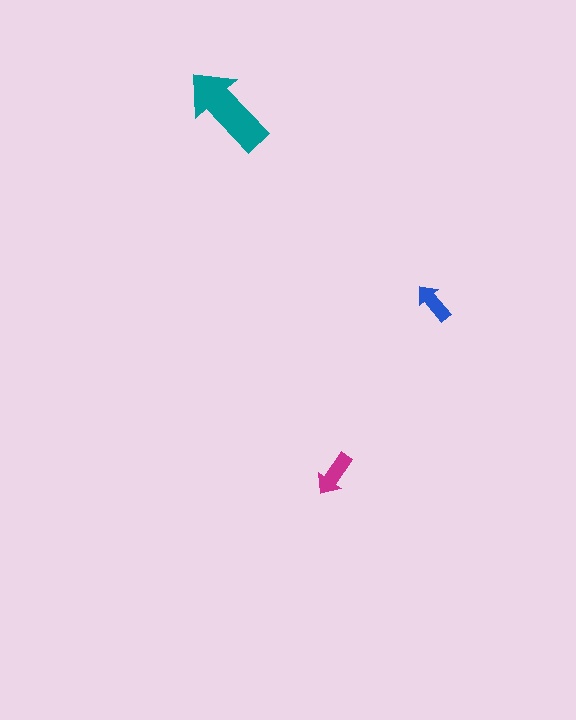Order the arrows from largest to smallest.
the teal one, the magenta one, the blue one.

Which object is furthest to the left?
The teal arrow is leftmost.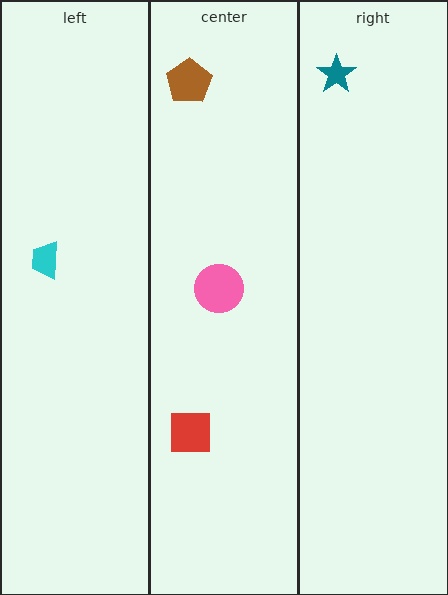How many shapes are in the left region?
1.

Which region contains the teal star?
The right region.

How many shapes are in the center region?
3.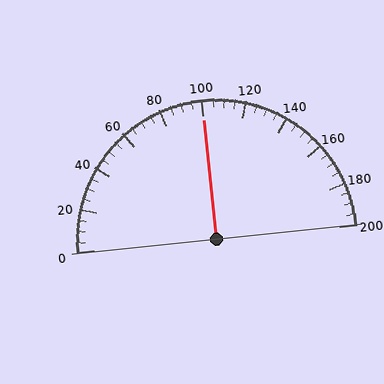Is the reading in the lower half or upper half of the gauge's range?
The reading is in the upper half of the range (0 to 200).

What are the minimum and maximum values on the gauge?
The gauge ranges from 0 to 200.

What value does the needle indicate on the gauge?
The needle indicates approximately 100.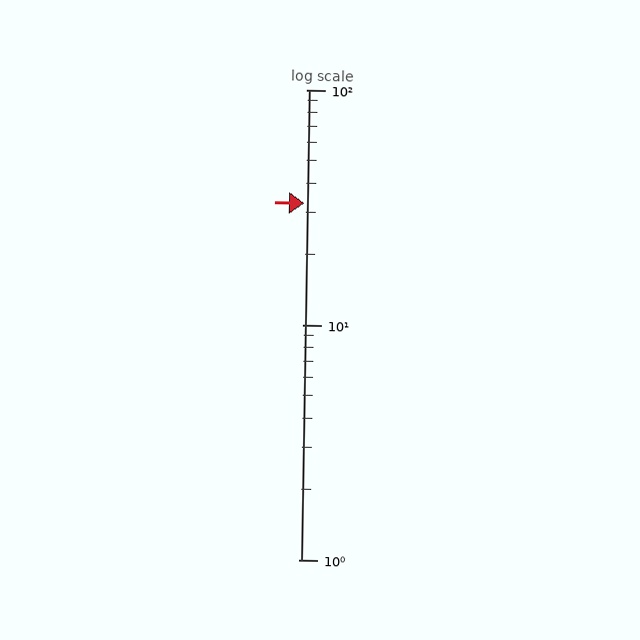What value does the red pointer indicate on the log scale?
The pointer indicates approximately 33.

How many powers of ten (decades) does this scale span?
The scale spans 2 decades, from 1 to 100.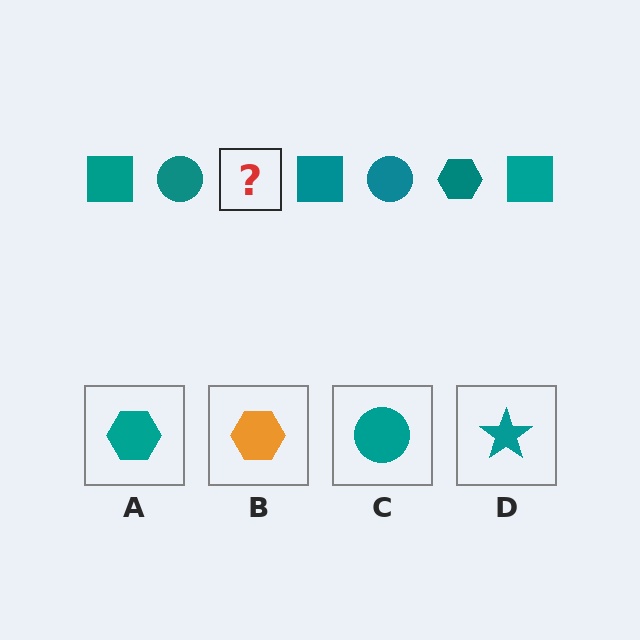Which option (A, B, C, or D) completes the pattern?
A.